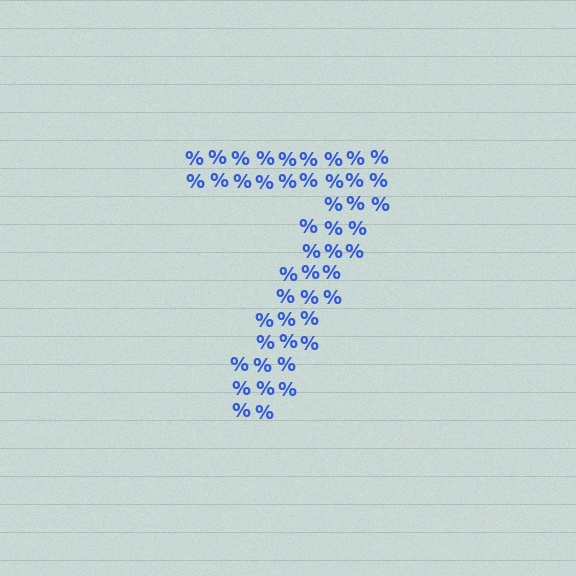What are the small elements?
The small elements are percent signs.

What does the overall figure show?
The overall figure shows the digit 7.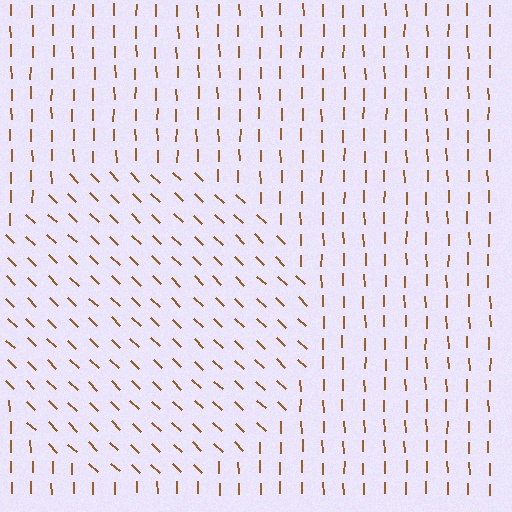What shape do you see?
I see a circle.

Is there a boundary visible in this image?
Yes, there is a texture boundary formed by a change in line orientation.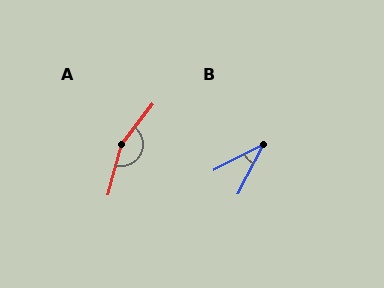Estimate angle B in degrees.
Approximately 36 degrees.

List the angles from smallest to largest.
B (36°), A (157°).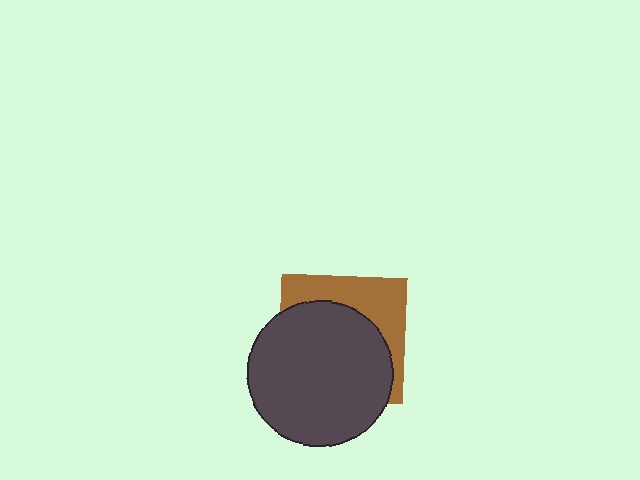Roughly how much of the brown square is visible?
A small part of it is visible (roughly 35%).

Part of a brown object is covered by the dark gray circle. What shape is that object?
It is a square.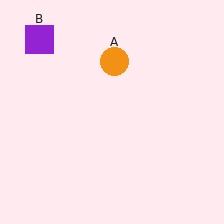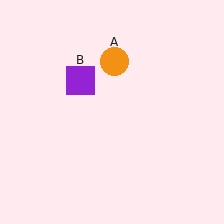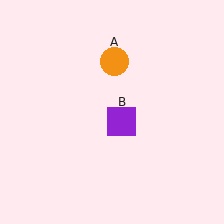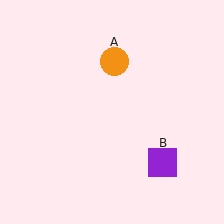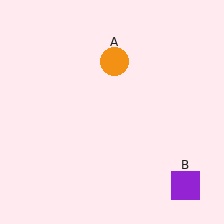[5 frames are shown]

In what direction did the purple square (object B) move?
The purple square (object B) moved down and to the right.